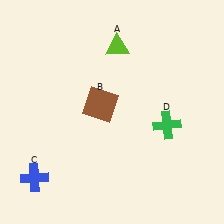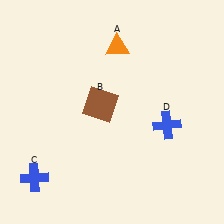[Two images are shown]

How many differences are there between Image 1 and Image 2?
There are 2 differences between the two images.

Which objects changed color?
A changed from lime to orange. D changed from green to blue.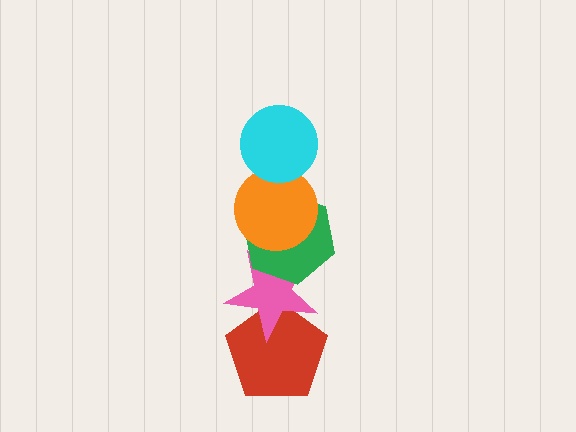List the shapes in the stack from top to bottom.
From top to bottom: the cyan circle, the orange circle, the green hexagon, the pink star, the red pentagon.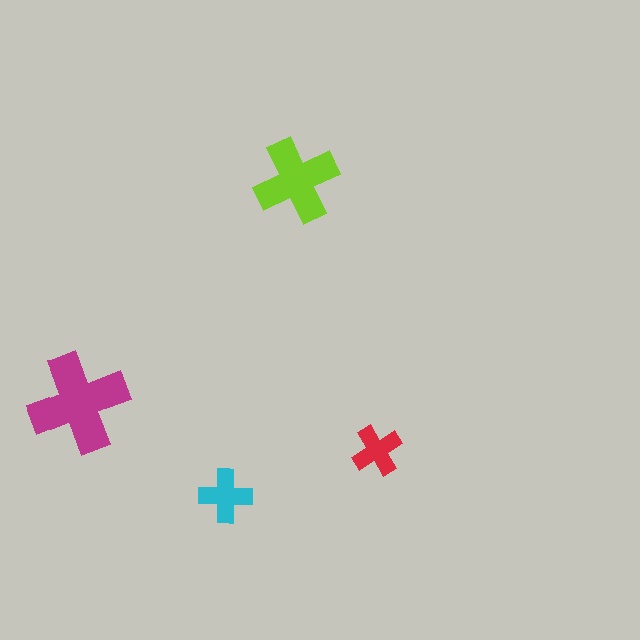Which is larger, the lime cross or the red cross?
The lime one.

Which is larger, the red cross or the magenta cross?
The magenta one.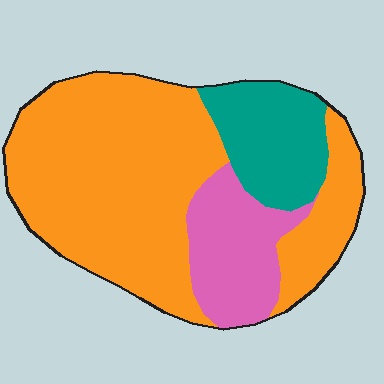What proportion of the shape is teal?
Teal takes up between a sixth and a third of the shape.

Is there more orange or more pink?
Orange.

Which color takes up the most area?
Orange, at roughly 65%.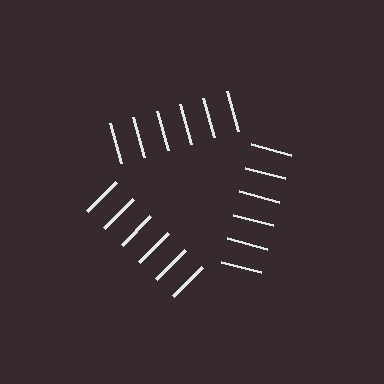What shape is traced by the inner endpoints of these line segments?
An illusory triangle — the line segments terminate on its edges but no continuous stroke is drawn.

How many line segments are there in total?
18 — 6 along each of the 3 edges.